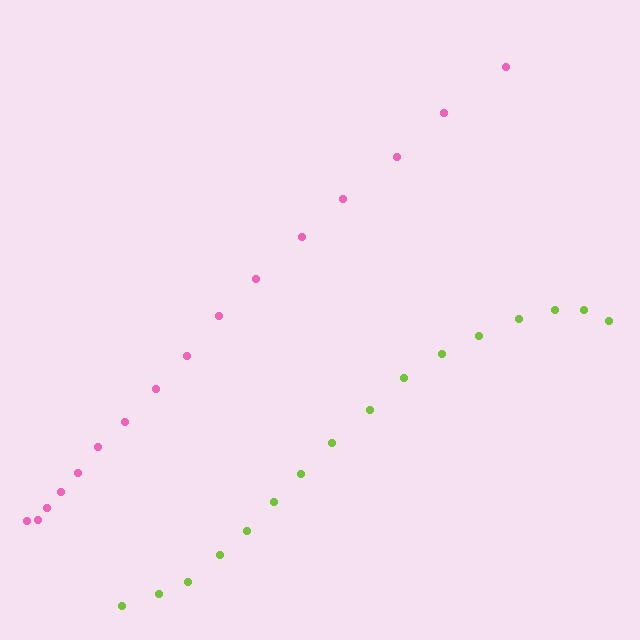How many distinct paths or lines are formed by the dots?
There are 2 distinct paths.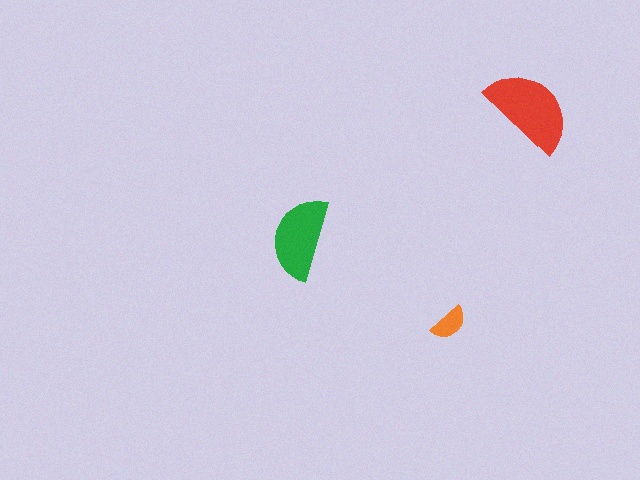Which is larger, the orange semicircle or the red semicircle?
The red one.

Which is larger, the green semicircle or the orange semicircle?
The green one.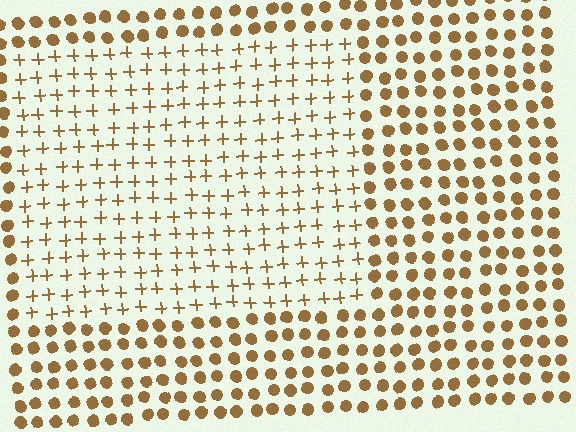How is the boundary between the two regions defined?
The boundary is defined by a change in element shape: plus signs inside vs. circles outside. All elements share the same color and spacing.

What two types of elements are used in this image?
The image uses plus signs inside the rectangle region and circles outside it.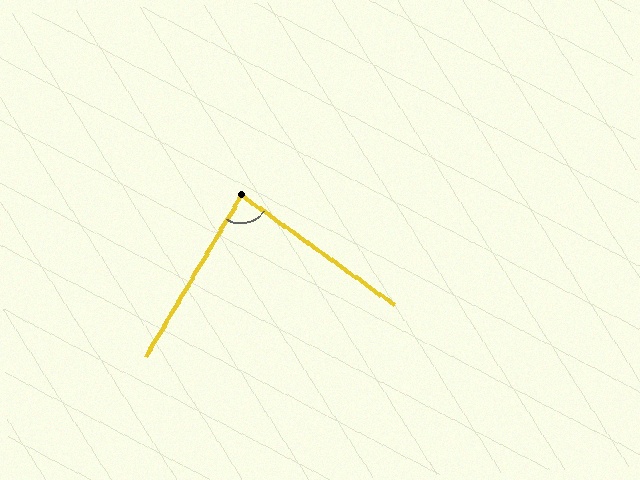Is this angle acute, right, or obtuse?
It is approximately a right angle.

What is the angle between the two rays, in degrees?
Approximately 85 degrees.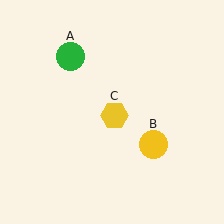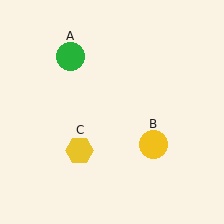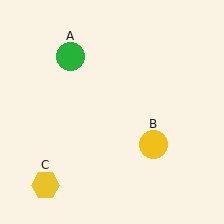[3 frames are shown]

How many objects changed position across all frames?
1 object changed position: yellow hexagon (object C).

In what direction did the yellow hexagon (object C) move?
The yellow hexagon (object C) moved down and to the left.